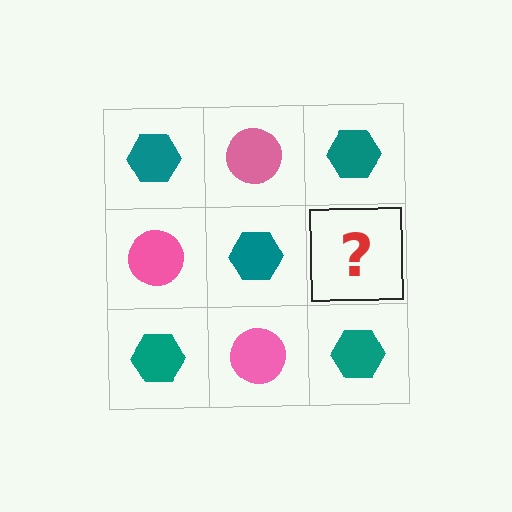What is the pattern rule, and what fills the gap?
The rule is that it alternates teal hexagon and pink circle in a checkerboard pattern. The gap should be filled with a pink circle.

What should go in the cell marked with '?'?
The missing cell should contain a pink circle.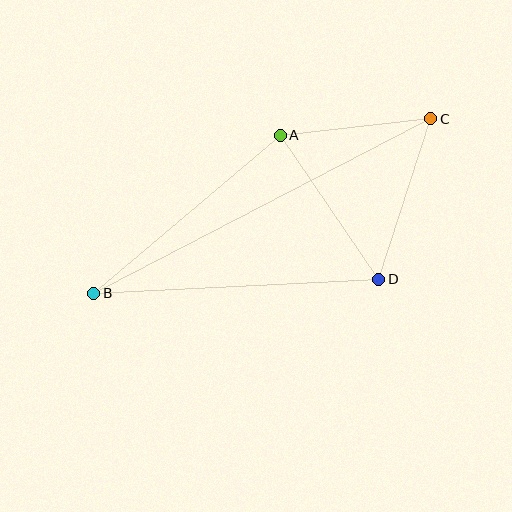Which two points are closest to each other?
Points A and C are closest to each other.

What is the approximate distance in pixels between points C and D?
The distance between C and D is approximately 169 pixels.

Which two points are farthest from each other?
Points B and C are farthest from each other.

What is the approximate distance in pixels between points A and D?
The distance between A and D is approximately 175 pixels.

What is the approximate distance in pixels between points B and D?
The distance between B and D is approximately 286 pixels.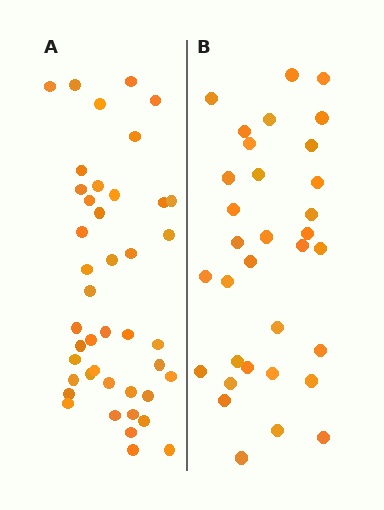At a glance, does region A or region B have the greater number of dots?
Region A (the left region) has more dots.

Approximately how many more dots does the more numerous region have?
Region A has roughly 10 or so more dots than region B.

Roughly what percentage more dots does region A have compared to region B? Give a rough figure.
About 30% more.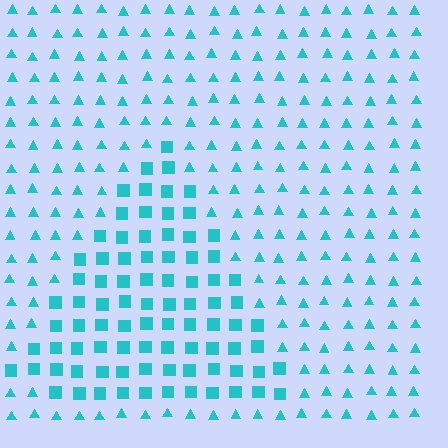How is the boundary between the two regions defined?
The boundary is defined by a change in element shape: squares inside vs. triangles outside. All elements share the same color and spacing.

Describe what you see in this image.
The image is filled with small cyan elements arranged in a uniform grid. A triangle-shaped region contains squares, while the surrounding area contains triangles. The boundary is defined purely by the change in element shape.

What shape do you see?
I see a triangle.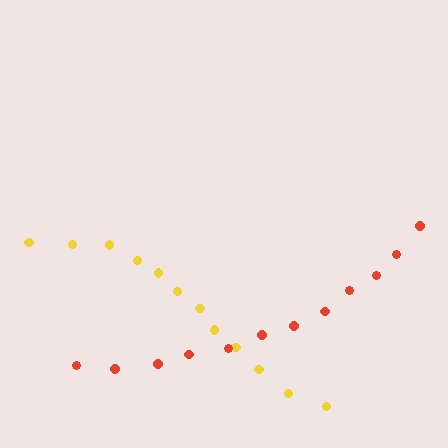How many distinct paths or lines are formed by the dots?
There are 2 distinct paths.